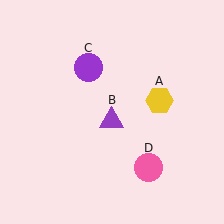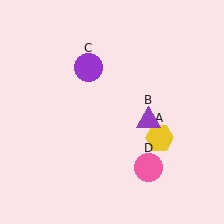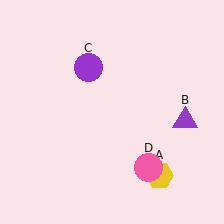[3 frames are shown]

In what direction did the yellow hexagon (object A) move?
The yellow hexagon (object A) moved down.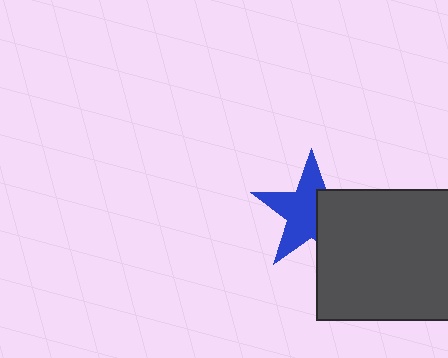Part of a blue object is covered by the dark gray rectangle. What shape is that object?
It is a star.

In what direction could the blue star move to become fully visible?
The blue star could move left. That would shift it out from behind the dark gray rectangle entirely.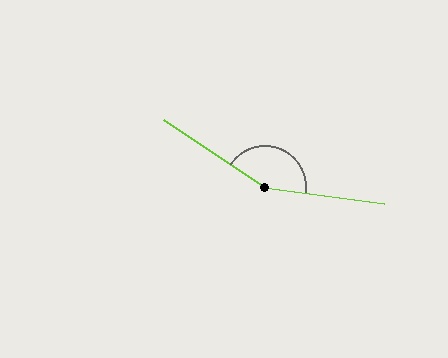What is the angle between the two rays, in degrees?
Approximately 154 degrees.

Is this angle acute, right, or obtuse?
It is obtuse.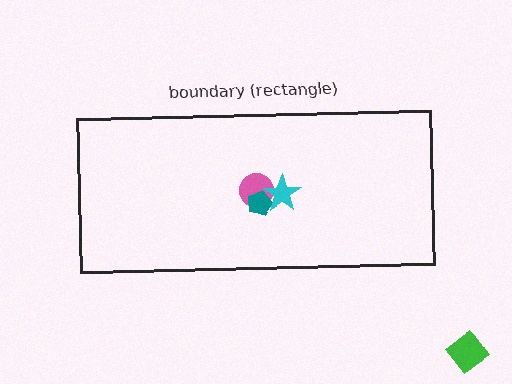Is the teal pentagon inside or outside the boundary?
Inside.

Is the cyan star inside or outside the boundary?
Inside.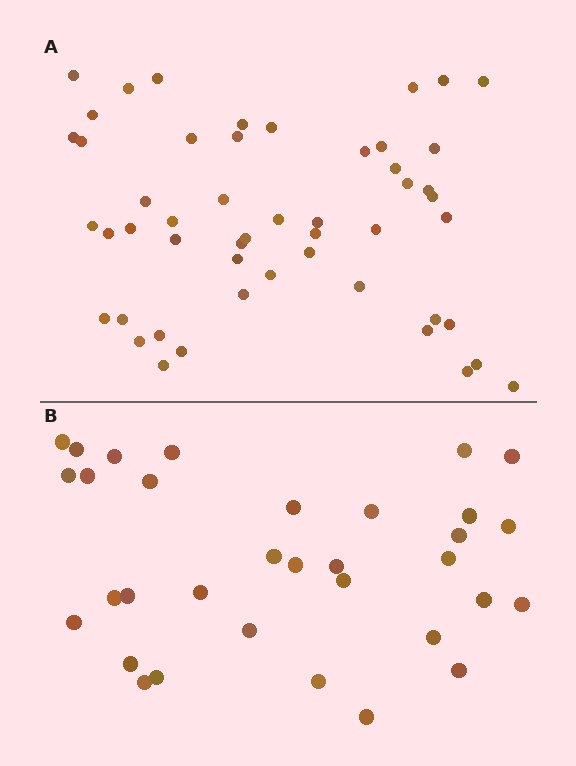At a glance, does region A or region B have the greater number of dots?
Region A (the top region) has more dots.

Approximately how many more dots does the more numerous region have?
Region A has approximately 20 more dots than region B.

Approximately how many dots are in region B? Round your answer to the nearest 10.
About 30 dots. (The exact count is 33, which rounds to 30.)